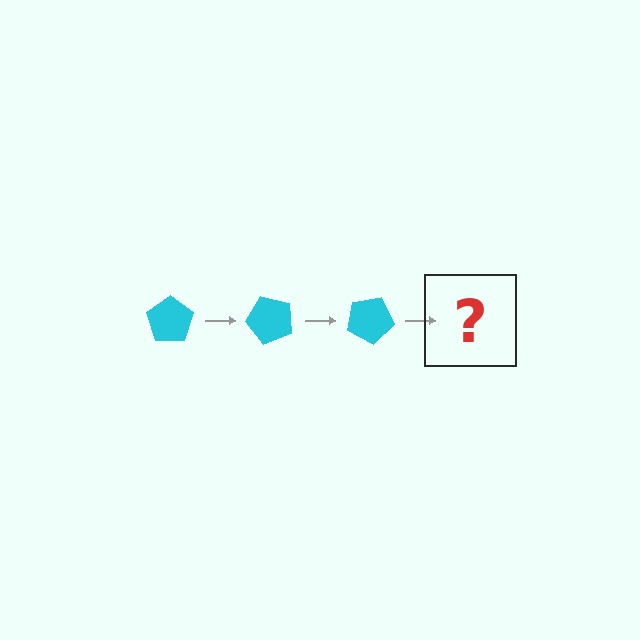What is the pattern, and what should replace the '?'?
The pattern is that the pentagon rotates 50 degrees each step. The '?' should be a cyan pentagon rotated 150 degrees.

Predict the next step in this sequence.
The next step is a cyan pentagon rotated 150 degrees.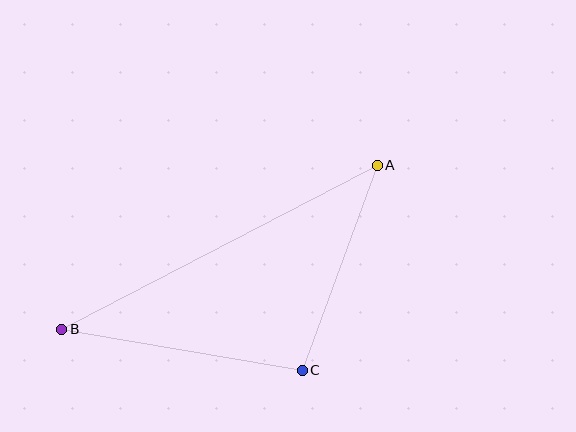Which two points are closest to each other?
Points A and C are closest to each other.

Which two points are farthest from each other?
Points A and B are farthest from each other.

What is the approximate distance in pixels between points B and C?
The distance between B and C is approximately 244 pixels.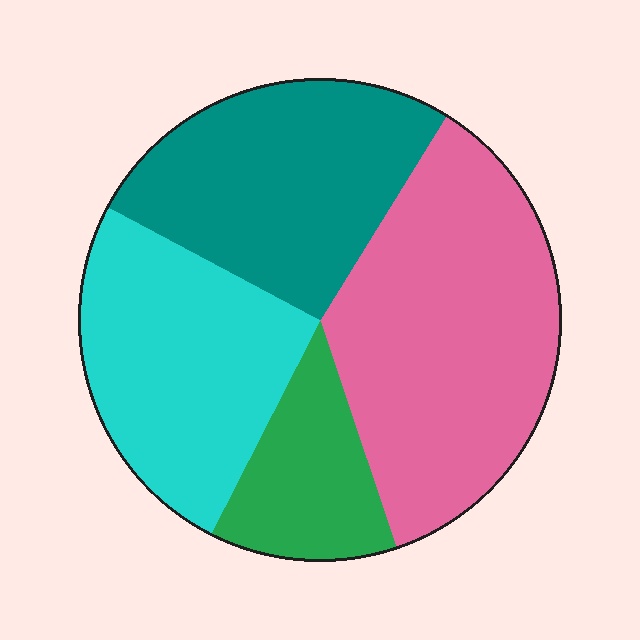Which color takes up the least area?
Green, at roughly 15%.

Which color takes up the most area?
Pink, at roughly 35%.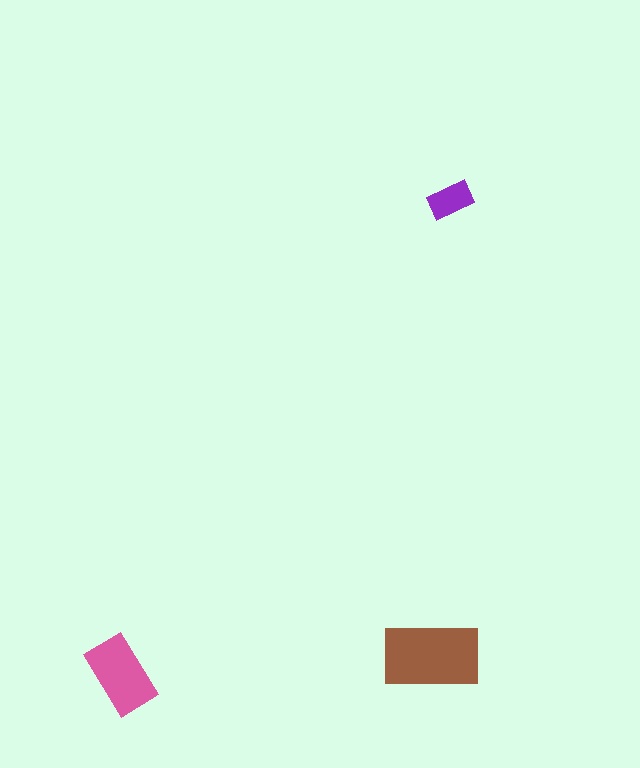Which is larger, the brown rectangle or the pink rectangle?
The brown one.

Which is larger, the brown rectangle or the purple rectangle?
The brown one.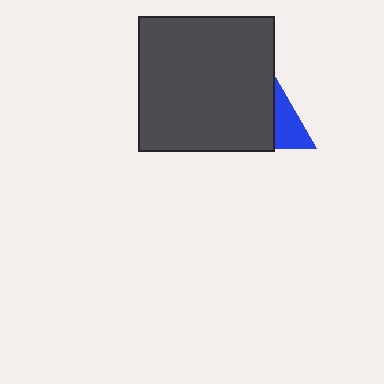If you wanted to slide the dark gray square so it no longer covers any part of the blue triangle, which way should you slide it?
Slide it left — that is the most direct way to separate the two shapes.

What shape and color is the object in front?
The object in front is a dark gray square.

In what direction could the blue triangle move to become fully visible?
The blue triangle could move right. That would shift it out from behind the dark gray square entirely.